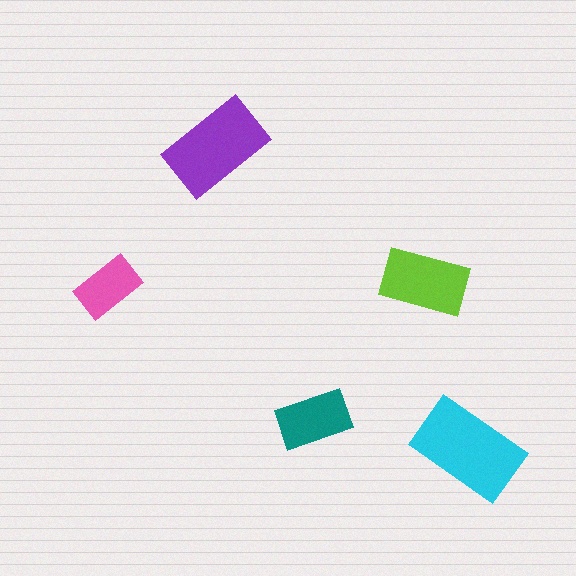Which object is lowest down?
The cyan rectangle is bottommost.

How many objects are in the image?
There are 5 objects in the image.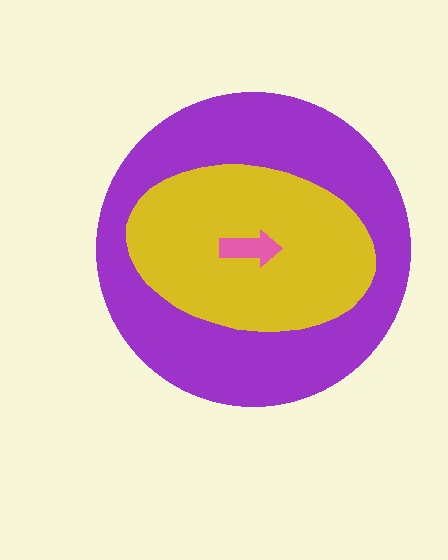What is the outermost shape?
The purple circle.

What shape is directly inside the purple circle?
The yellow ellipse.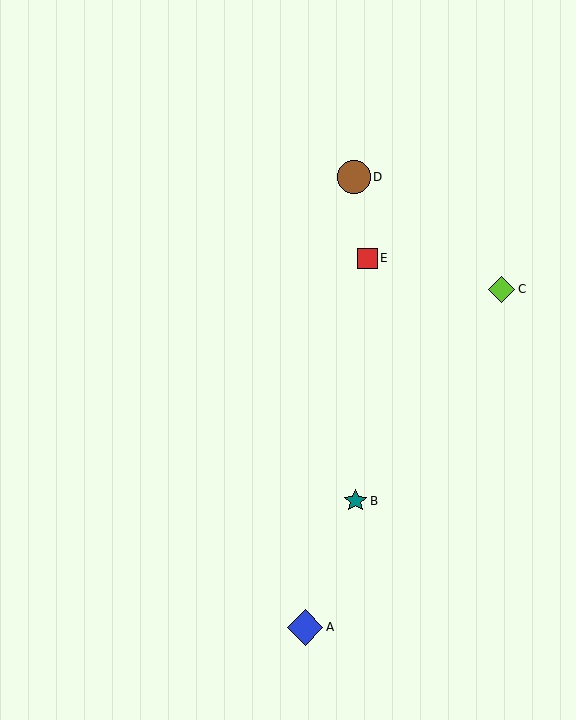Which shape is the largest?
The blue diamond (labeled A) is the largest.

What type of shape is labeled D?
Shape D is a brown circle.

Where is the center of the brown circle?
The center of the brown circle is at (354, 177).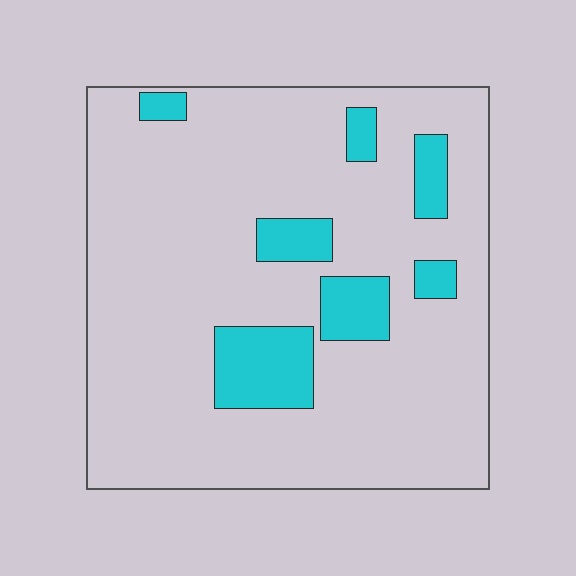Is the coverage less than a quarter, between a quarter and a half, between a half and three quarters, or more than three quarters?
Less than a quarter.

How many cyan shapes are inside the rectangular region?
7.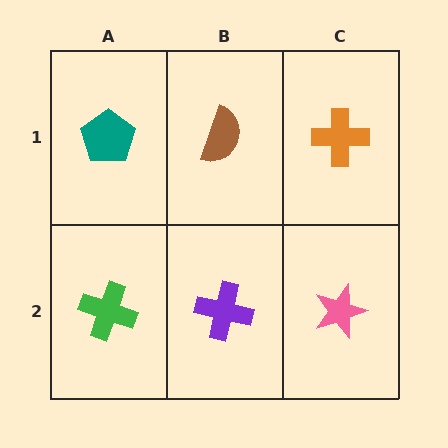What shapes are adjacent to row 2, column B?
A brown semicircle (row 1, column B), a green cross (row 2, column A), a pink star (row 2, column C).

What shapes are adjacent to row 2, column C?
An orange cross (row 1, column C), a purple cross (row 2, column B).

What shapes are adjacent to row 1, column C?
A pink star (row 2, column C), a brown semicircle (row 1, column B).